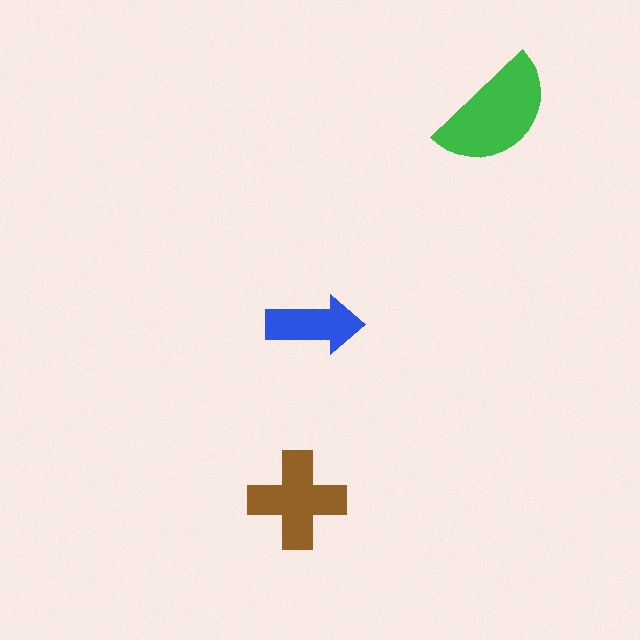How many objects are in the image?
There are 3 objects in the image.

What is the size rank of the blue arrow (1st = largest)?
3rd.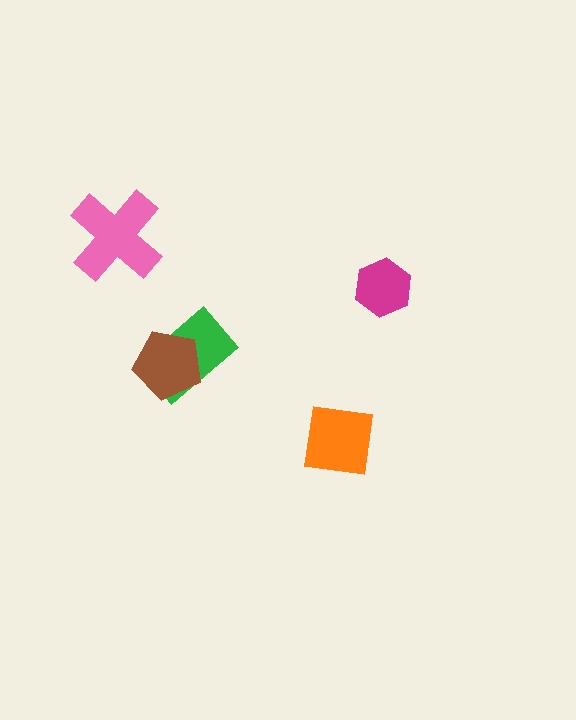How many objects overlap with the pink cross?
0 objects overlap with the pink cross.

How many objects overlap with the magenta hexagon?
0 objects overlap with the magenta hexagon.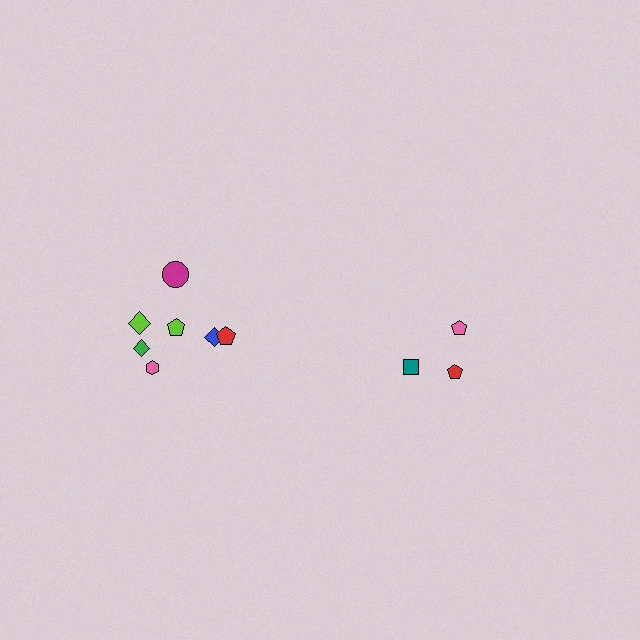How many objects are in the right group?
There are 3 objects.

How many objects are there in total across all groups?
There are 10 objects.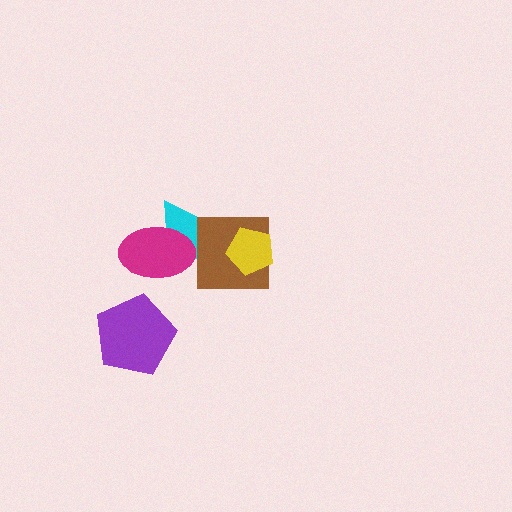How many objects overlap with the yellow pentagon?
1 object overlaps with the yellow pentagon.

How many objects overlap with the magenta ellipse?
1 object overlaps with the magenta ellipse.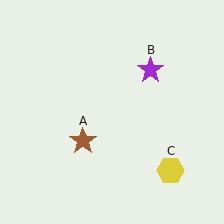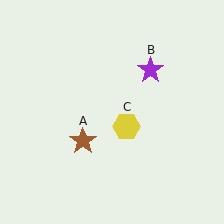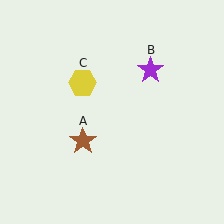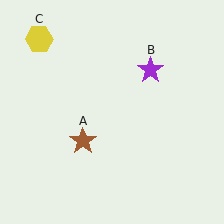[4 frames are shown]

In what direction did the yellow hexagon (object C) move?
The yellow hexagon (object C) moved up and to the left.